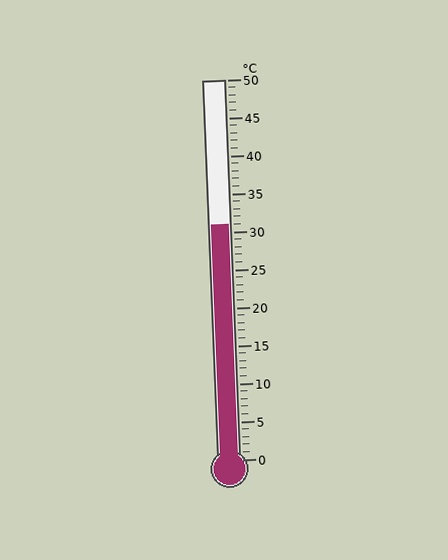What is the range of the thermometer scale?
The thermometer scale ranges from 0°C to 50°C.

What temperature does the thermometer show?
The thermometer shows approximately 31°C.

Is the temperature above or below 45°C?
The temperature is below 45°C.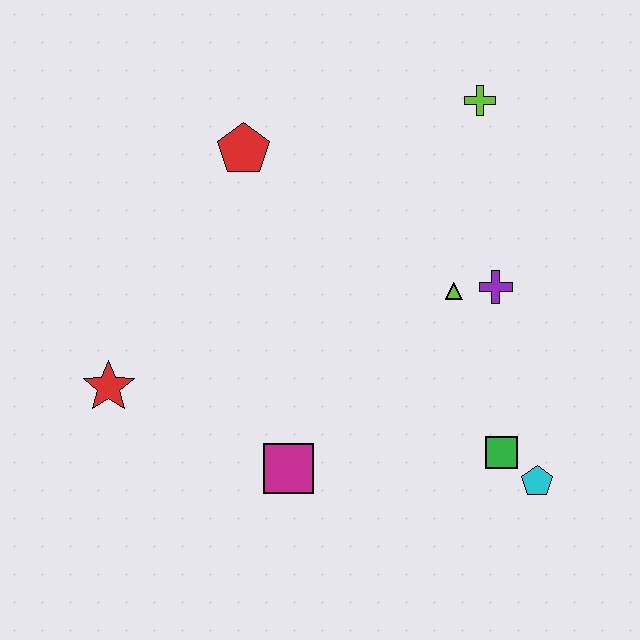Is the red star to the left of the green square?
Yes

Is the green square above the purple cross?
No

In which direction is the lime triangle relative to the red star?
The lime triangle is to the right of the red star.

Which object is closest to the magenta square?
The red star is closest to the magenta square.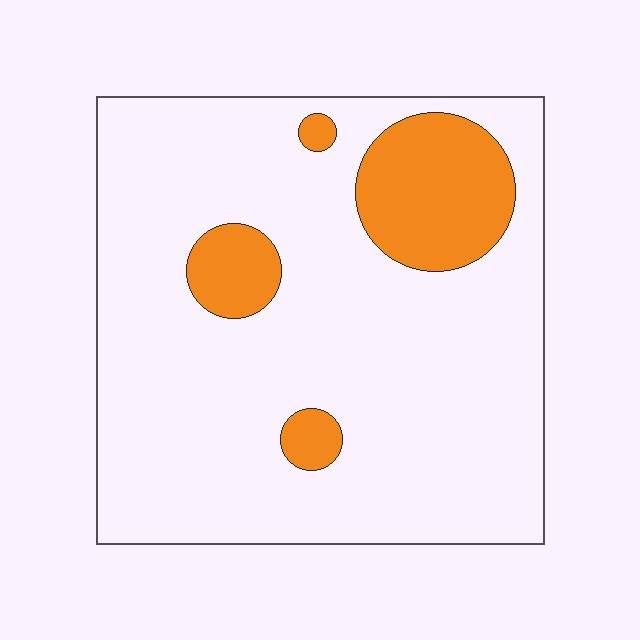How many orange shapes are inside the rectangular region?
4.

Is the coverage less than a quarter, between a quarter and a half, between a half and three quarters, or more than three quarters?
Less than a quarter.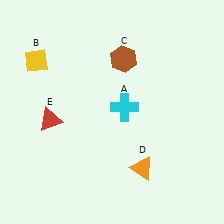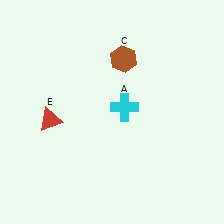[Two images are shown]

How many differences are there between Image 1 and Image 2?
There are 2 differences between the two images.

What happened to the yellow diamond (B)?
The yellow diamond (B) was removed in Image 2. It was in the top-left area of Image 1.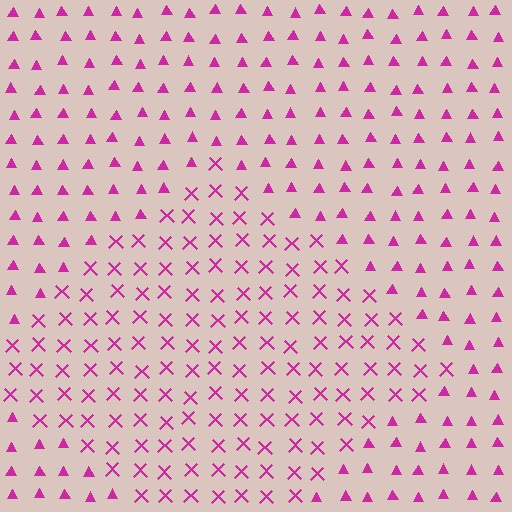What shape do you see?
I see a diamond.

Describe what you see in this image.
The image is filled with small magenta elements arranged in a uniform grid. A diamond-shaped region contains X marks, while the surrounding area contains triangles. The boundary is defined purely by the change in element shape.